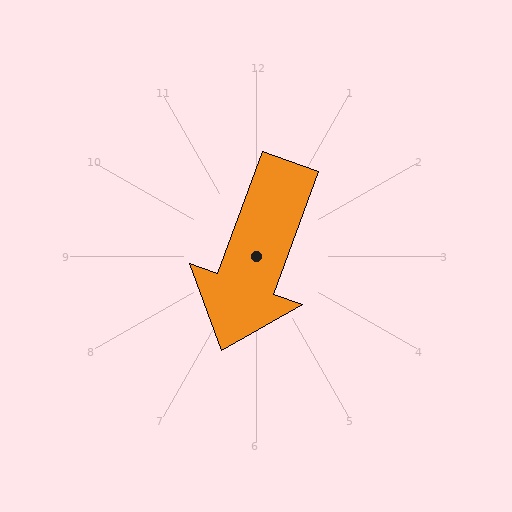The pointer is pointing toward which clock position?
Roughly 7 o'clock.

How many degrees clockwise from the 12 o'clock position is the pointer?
Approximately 200 degrees.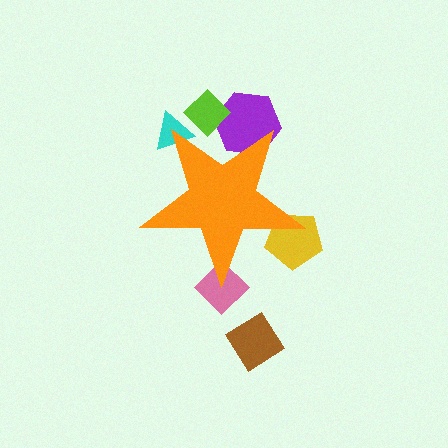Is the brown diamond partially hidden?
No, the brown diamond is fully visible.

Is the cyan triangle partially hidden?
Yes, the cyan triangle is partially hidden behind the orange star.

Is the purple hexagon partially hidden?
Yes, the purple hexagon is partially hidden behind the orange star.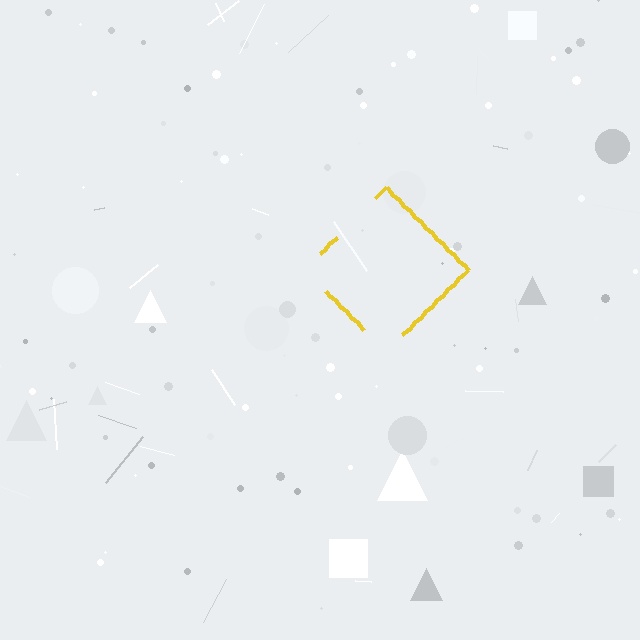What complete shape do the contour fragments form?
The contour fragments form a diamond.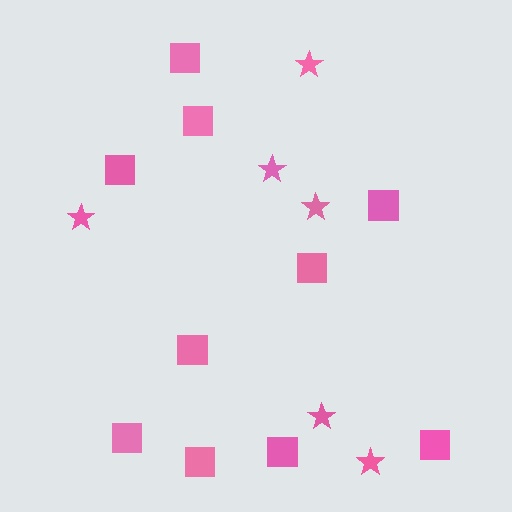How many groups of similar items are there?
There are 2 groups: one group of squares (10) and one group of stars (6).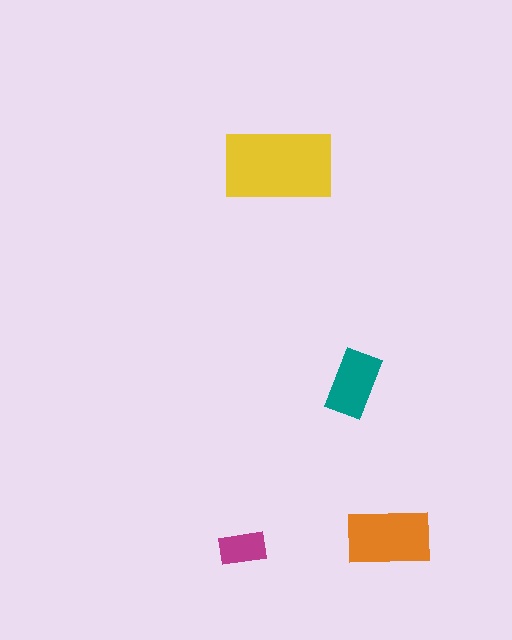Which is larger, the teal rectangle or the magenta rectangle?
The teal one.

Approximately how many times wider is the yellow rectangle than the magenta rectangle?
About 2.5 times wider.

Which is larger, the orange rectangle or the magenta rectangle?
The orange one.